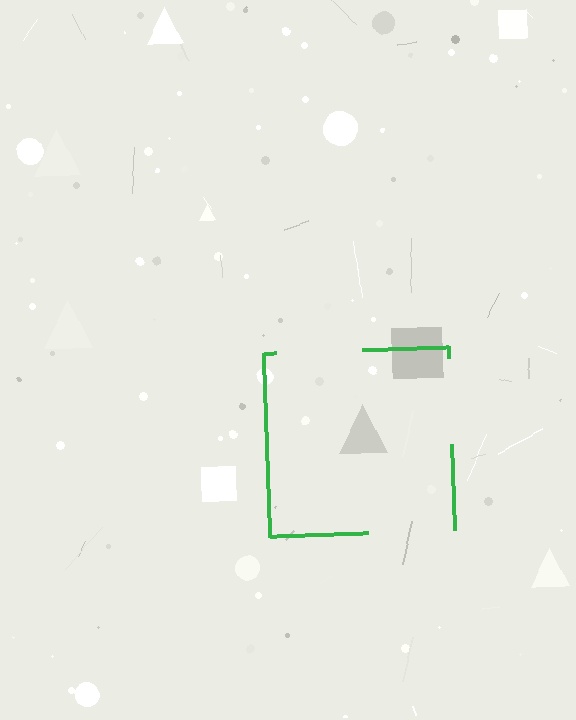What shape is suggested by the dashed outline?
The dashed outline suggests a square.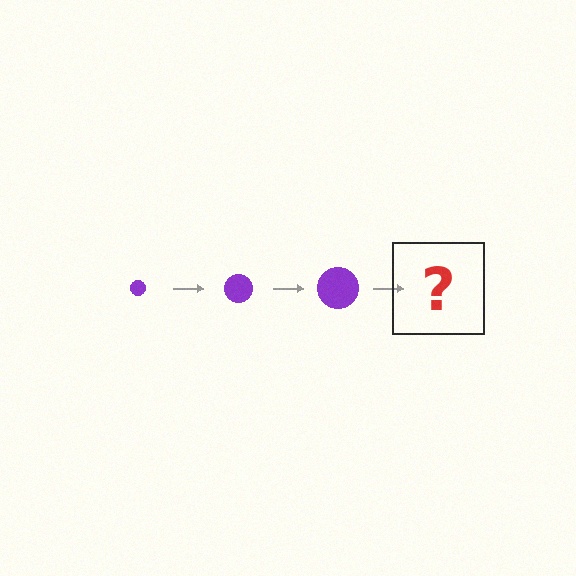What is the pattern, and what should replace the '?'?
The pattern is that the circle gets progressively larger each step. The '?' should be a purple circle, larger than the previous one.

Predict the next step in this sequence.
The next step is a purple circle, larger than the previous one.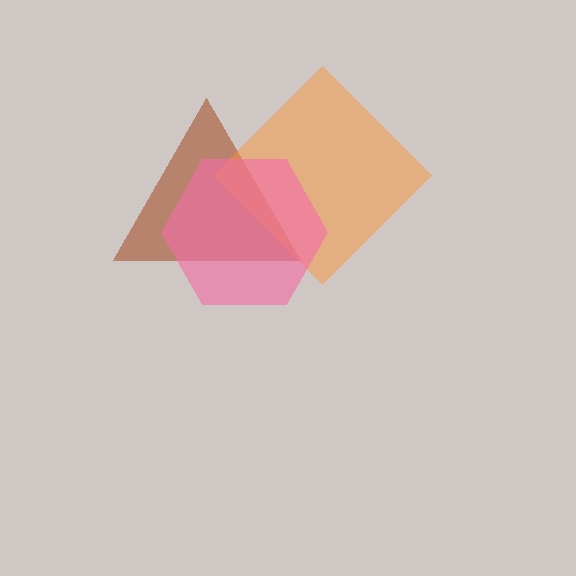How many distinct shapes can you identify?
There are 3 distinct shapes: a brown triangle, an orange diamond, a pink hexagon.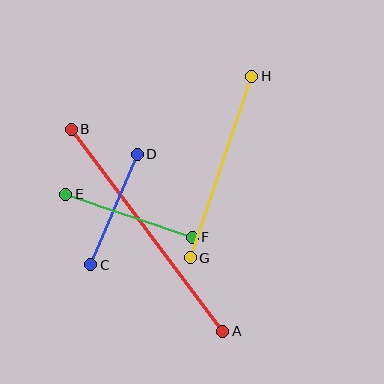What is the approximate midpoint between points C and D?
The midpoint is at approximately (114, 210) pixels.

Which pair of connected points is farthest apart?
Points A and B are farthest apart.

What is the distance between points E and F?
The distance is approximately 133 pixels.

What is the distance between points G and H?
The distance is approximately 192 pixels.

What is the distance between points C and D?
The distance is approximately 120 pixels.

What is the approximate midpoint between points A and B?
The midpoint is at approximately (147, 230) pixels.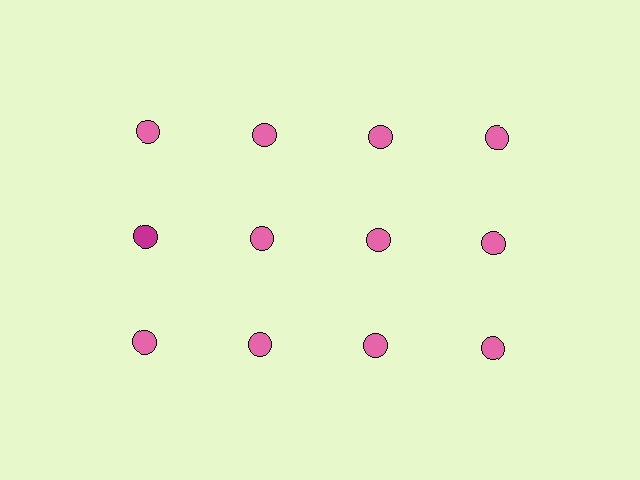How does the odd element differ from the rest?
It has a different color: magenta instead of pink.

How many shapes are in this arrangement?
There are 12 shapes arranged in a grid pattern.